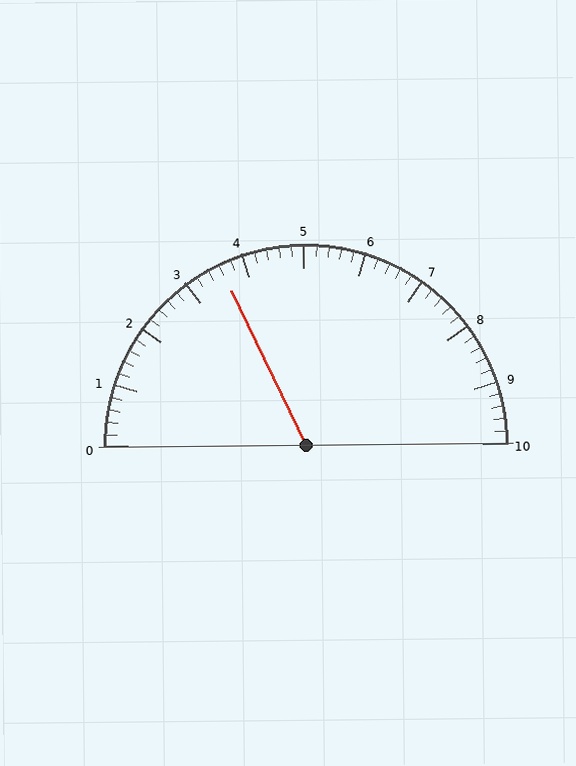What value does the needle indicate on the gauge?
The needle indicates approximately 3.6.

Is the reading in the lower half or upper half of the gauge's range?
The reading is in the lower half of the range (0 to 10).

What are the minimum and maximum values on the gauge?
The gauge ranges from 0 to 10.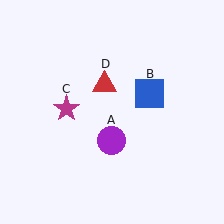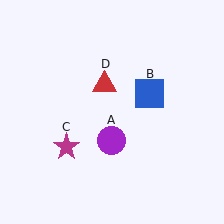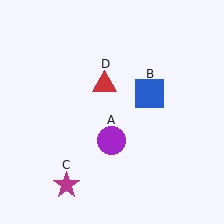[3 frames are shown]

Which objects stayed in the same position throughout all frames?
Purple circle (object A) and blue square (object B) and red triangle (object D) remained stationary.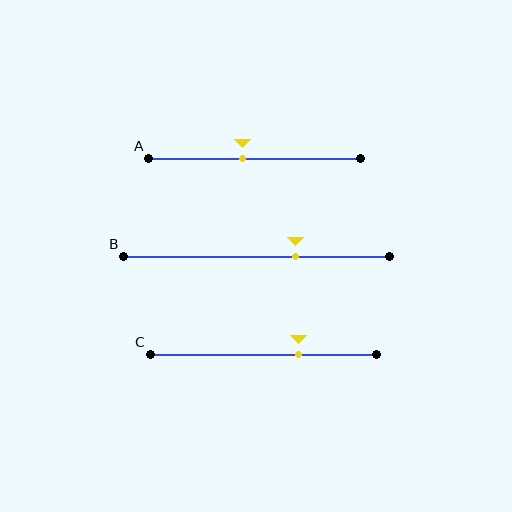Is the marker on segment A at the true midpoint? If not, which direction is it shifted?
No, the marker on segment A is shifted to the left by about 6% of the segment length.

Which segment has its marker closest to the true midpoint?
Segment A has its marker closest to the true midpoint.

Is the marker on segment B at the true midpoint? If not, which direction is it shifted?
No, the marker on segment B is shifted to the right by about 15% of the segment length.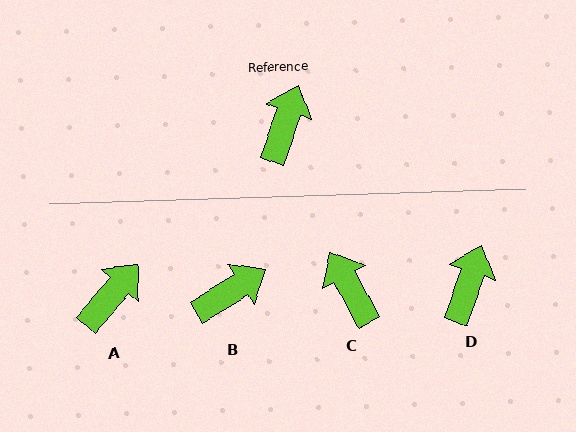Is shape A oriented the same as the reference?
No, it is off by about 22 degrees.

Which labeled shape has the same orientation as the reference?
D.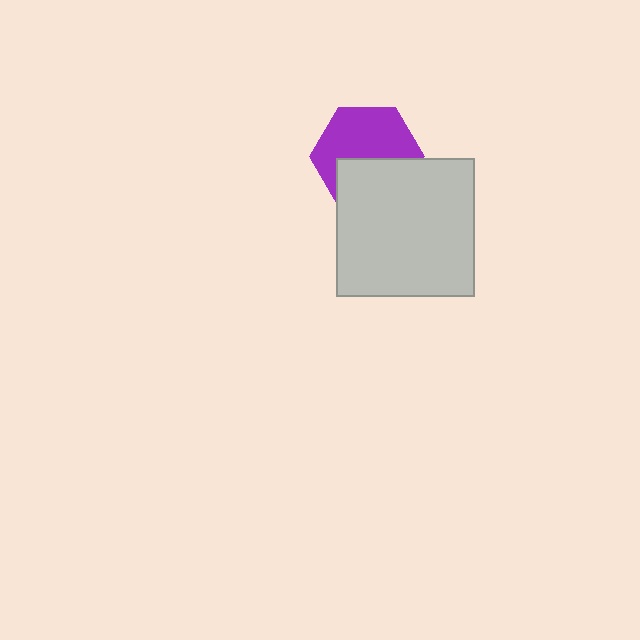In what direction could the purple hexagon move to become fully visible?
The purple hexagon could move up. That would shift it out from behind the light gray square entirely.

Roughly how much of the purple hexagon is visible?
About half of it is visible (roughly 57%).